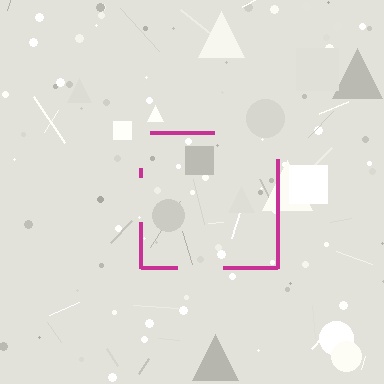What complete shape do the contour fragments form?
The contour fragments form a square.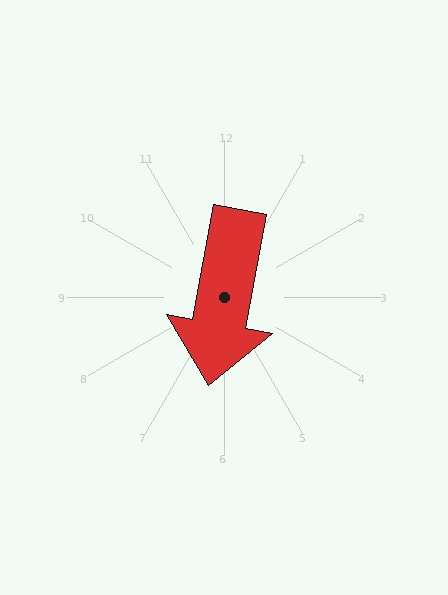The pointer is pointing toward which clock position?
Roughly 6 o'clock.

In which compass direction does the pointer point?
South.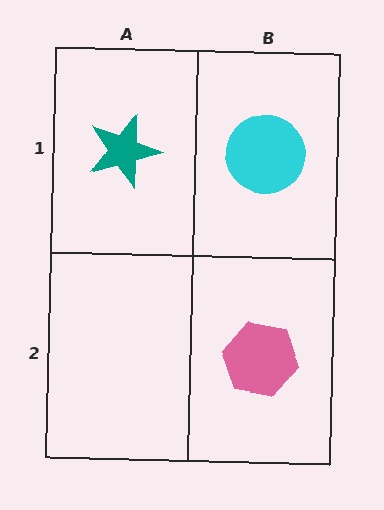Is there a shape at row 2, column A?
No, that cell is empty.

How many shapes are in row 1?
2 shapes.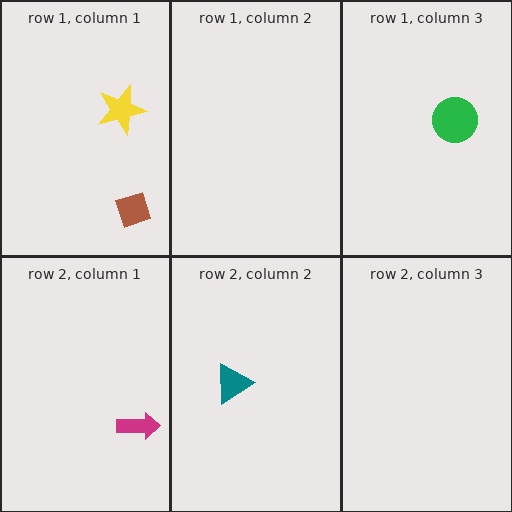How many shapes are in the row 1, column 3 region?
1.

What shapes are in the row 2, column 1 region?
The magenta arrow.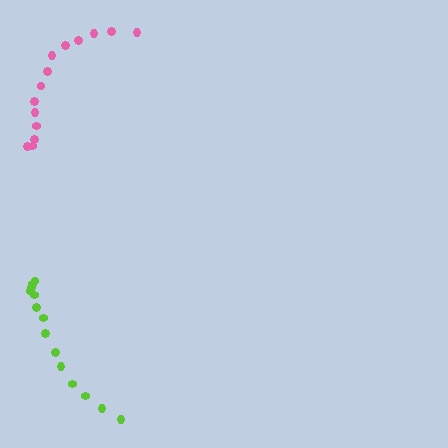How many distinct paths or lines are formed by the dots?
There are 2 distinct paths.